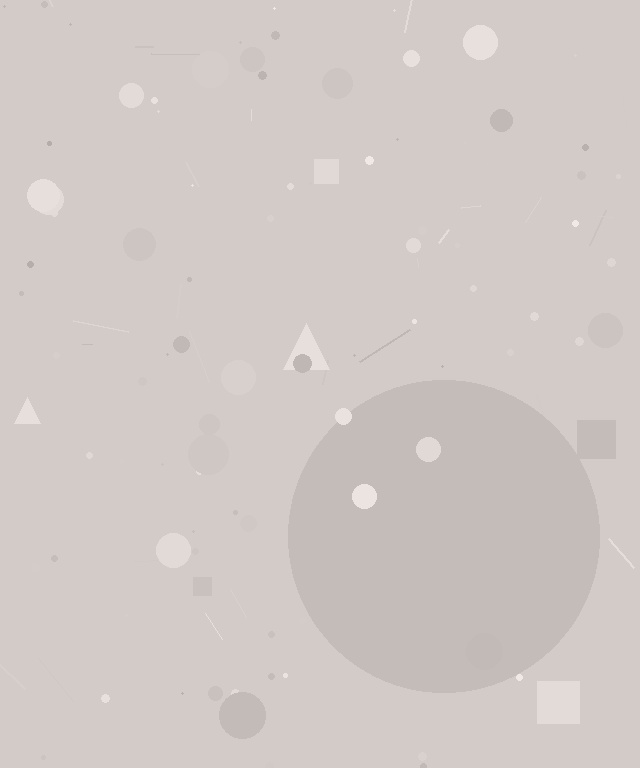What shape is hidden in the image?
A circle is hidden in the image.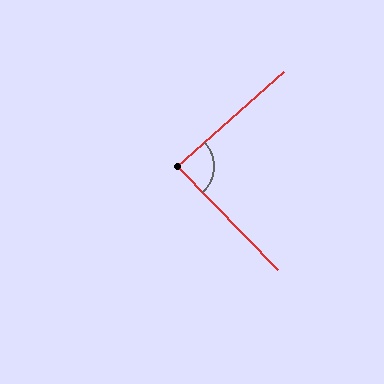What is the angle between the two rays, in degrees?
Approximately 87 degrees.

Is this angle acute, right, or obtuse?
It is approximately a right angle.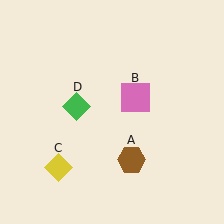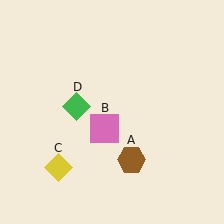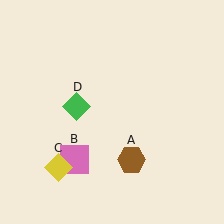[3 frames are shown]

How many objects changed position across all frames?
1 object changed position: pink square (object B).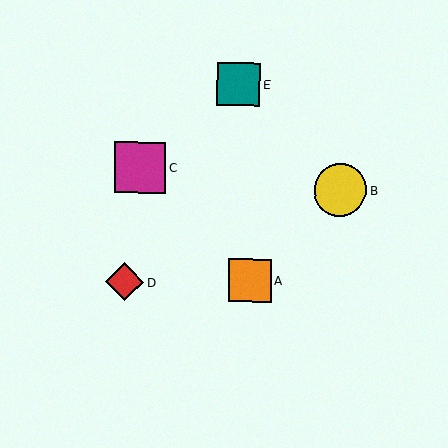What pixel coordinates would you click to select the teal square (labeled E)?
Click at (238, 84) to select the teal square E.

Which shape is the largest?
The yellow circle (labeled B) is the largest.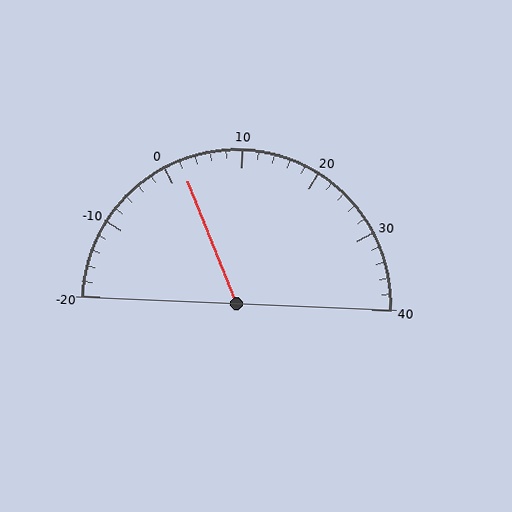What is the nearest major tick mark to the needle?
The nearest major tick mark is 0.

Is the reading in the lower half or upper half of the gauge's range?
The reading is in the lower half of the range (-20 to 40).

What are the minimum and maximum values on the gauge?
The gauge ranges from -20 to 40.